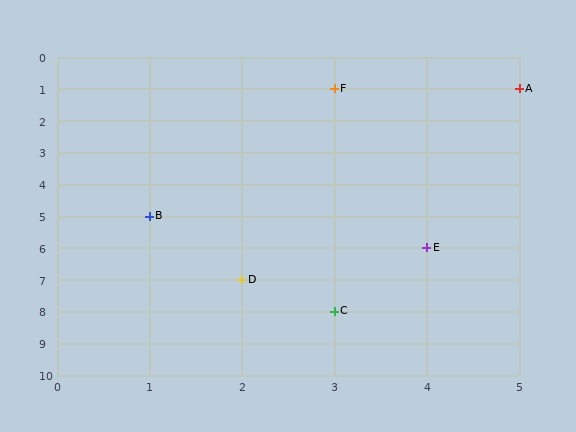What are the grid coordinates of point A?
Point A is at grid coordinates (5, 1).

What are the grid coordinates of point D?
Point D is at grid coordinates (2, 7).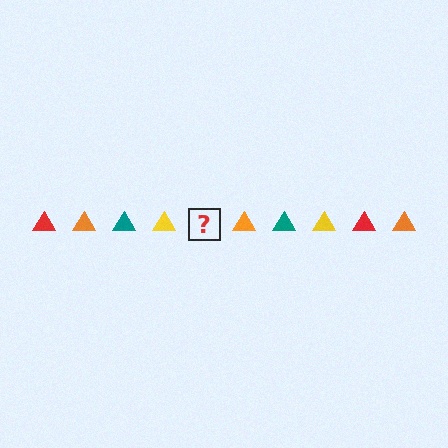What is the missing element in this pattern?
The missing element is a red triangle.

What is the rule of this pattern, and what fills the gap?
The rule is that the pattern cycles through red, orange, teal, yellow triangles. The gap should be filled with a red triangle.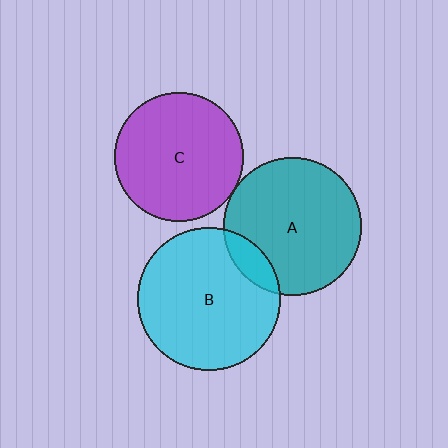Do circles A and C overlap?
Yes.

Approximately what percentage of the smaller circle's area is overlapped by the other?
Approximately 5%.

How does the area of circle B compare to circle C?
Approximately 1.2 times.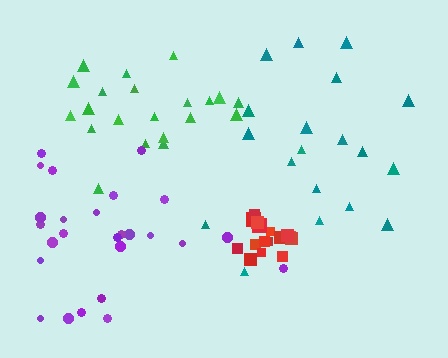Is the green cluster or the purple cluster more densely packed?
Green.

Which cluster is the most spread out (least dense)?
Teal.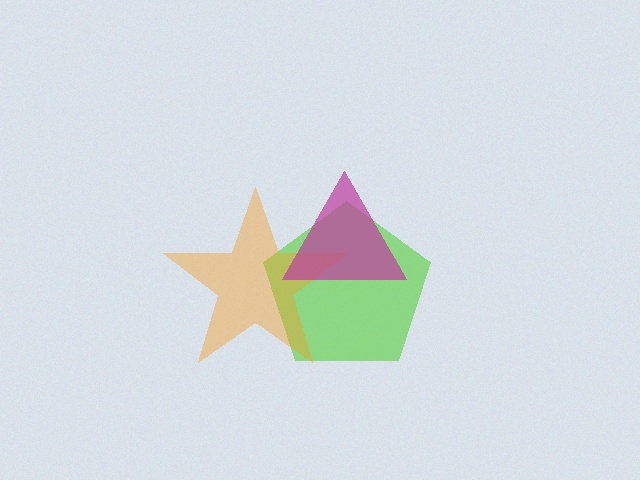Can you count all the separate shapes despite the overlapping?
Yes, there are 3 separate shapes.